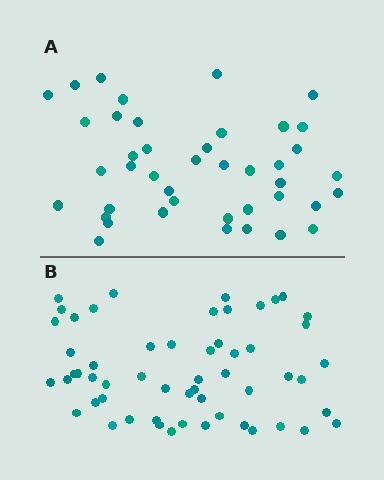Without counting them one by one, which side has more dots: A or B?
Region B (the bottom region) has more dots.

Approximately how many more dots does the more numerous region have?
Region B has approximately 15 more dots than region A.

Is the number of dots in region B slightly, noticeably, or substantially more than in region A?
Region B has noticeably more, but not dramatically so. The ratio is roughly 1.3 to 1.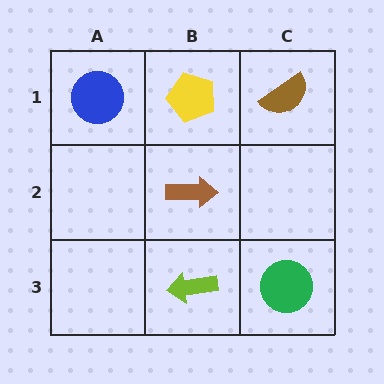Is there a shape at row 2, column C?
No, that cell is empty.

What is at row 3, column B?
A lime arrow.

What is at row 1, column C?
A brown semicircle.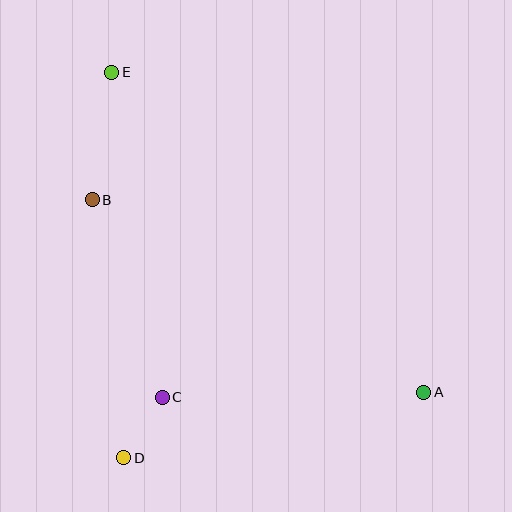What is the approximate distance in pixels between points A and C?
The distance between A and C is approximately 262 pixels.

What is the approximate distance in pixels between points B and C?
The distance between B and C is approximately 210 pixels.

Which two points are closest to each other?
Points C and D are closest to each other.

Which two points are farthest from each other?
Points A and E are farthest from each other.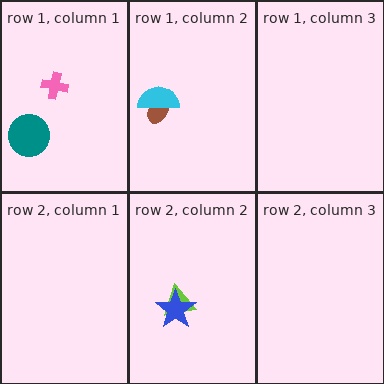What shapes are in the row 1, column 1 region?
The teal circle, the pink cross.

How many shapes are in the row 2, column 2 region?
2.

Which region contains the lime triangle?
The row 2, column 2 region.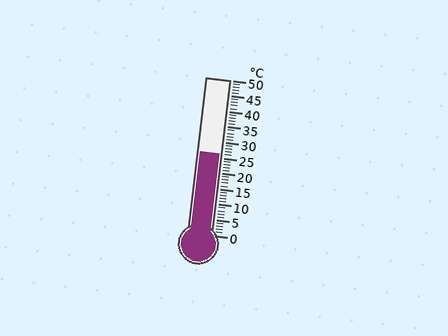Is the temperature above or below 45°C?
The temperature is below 45°C.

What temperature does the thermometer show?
The thermometer shows approximately 26°C.